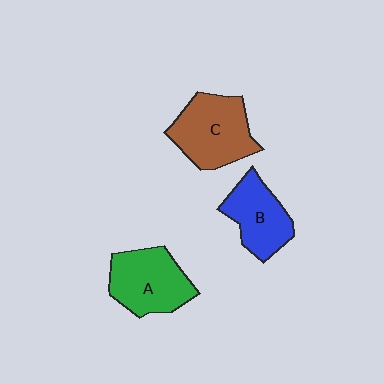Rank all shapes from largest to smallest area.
From largest to smallest: C (brown), A (green), B (blue).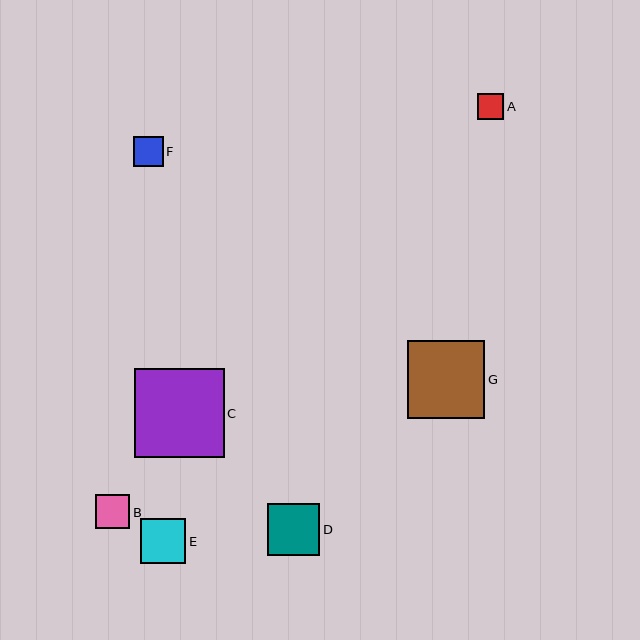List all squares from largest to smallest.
From largest to smallest: C, G, D, E, B, F, A.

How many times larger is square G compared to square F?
Square G is approximately 2.6 times the size of square F.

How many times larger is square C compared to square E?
Square C is approximately 2.0 times the size of square E.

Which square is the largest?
Square C is the largest with a size of approximately 89 pixels.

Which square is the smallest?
Square A is the smallest with a size of approximately 26 pixels.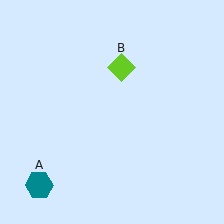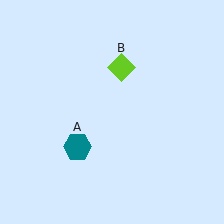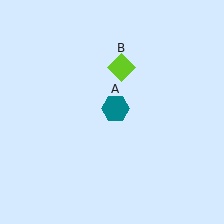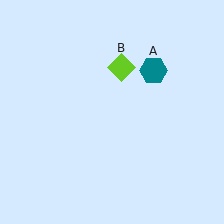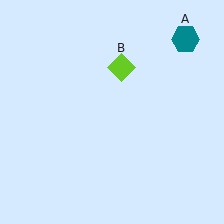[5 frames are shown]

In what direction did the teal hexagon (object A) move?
The teal hexagon (object A) moved up and to the right.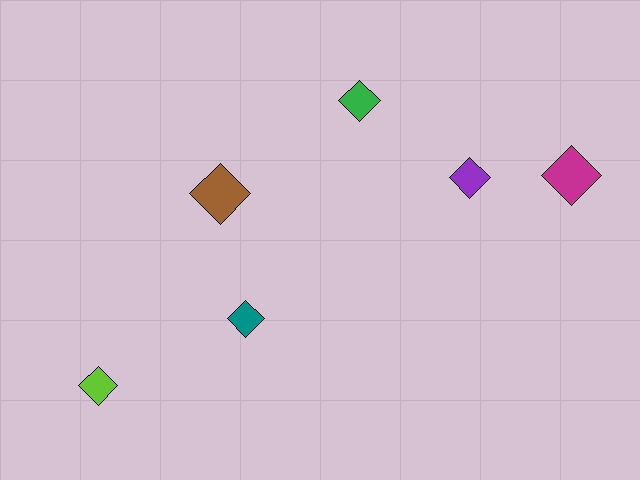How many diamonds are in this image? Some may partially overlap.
There are 6 diamonds.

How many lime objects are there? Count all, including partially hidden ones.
There is 1 lime object.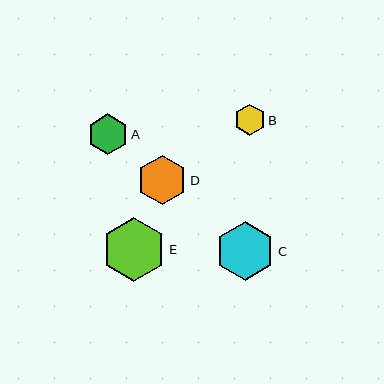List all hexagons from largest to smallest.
From largest to smallest: E, C, D, A, B.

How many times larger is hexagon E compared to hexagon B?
Hexagon E is approximately 2.0 times the size of hexagon B.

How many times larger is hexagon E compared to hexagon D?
Hexagon E is approximately 1.3 times the size of hexagon D.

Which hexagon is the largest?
Hexagon E is the largest with a size of approximately 64 pixels.